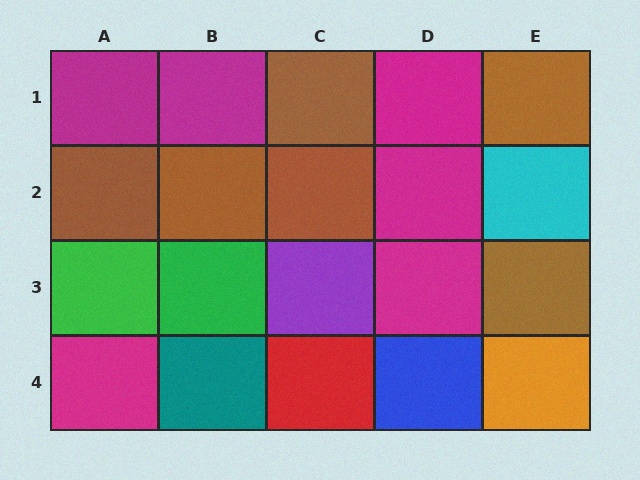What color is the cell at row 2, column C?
Brown.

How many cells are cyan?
1 cell is cyan.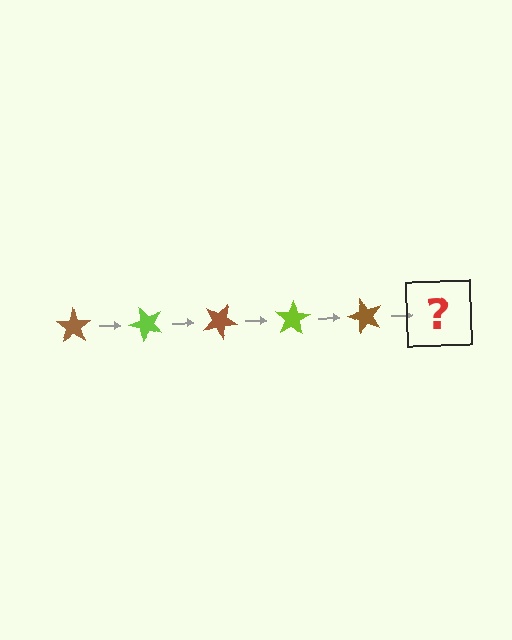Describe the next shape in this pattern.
It should be a lime star, rotated 250 degrees from the start.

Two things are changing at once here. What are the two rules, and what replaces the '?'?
The two rules are that it rotates 50 degrees each step and the color cycles through brown and lime. The '?' should be a lime star, rotated 250 degrees from the start.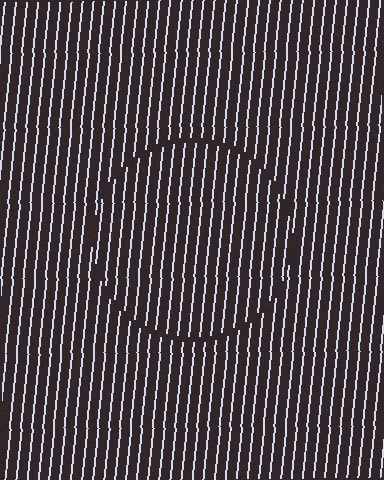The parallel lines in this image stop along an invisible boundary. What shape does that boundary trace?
An illusory circle. The interior of the shape contains the same grating, shifted by half a period — the contour is defined by the phase discontinuity where line-ends from the inner and outer gratings abut.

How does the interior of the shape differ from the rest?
The interior of the shape contains the same grating, shifted by half a period — the contour is defined by the phase discontinuity where line-ends from the inner and outer gratings abut.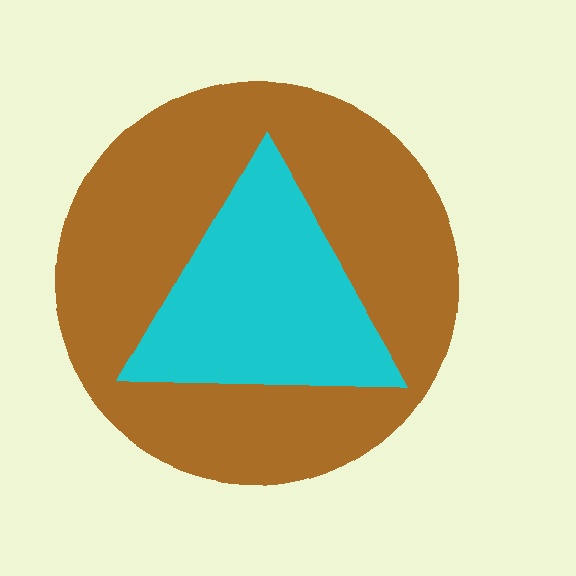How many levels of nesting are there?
2.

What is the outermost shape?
The brown circle.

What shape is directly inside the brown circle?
The cyan triangle.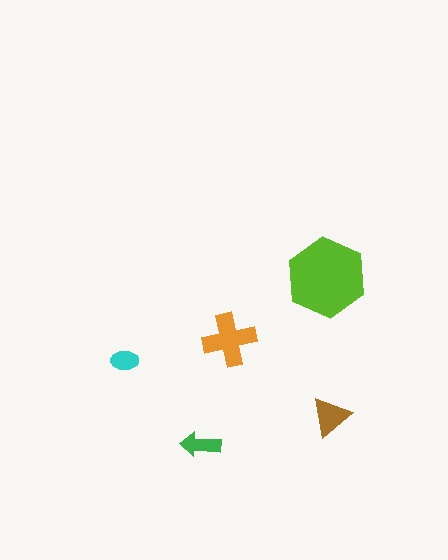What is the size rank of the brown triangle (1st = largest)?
3rd.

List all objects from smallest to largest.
The cyan ellipse, the green arrow, the brown triangle, the orange cross, the lime hexagon.